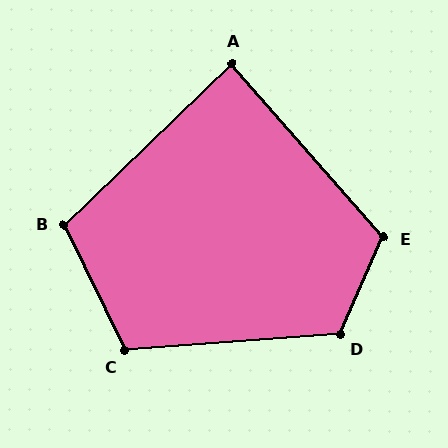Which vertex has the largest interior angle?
D, at approximately 118 degrees.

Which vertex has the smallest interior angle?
A, at approximately 87 degrees.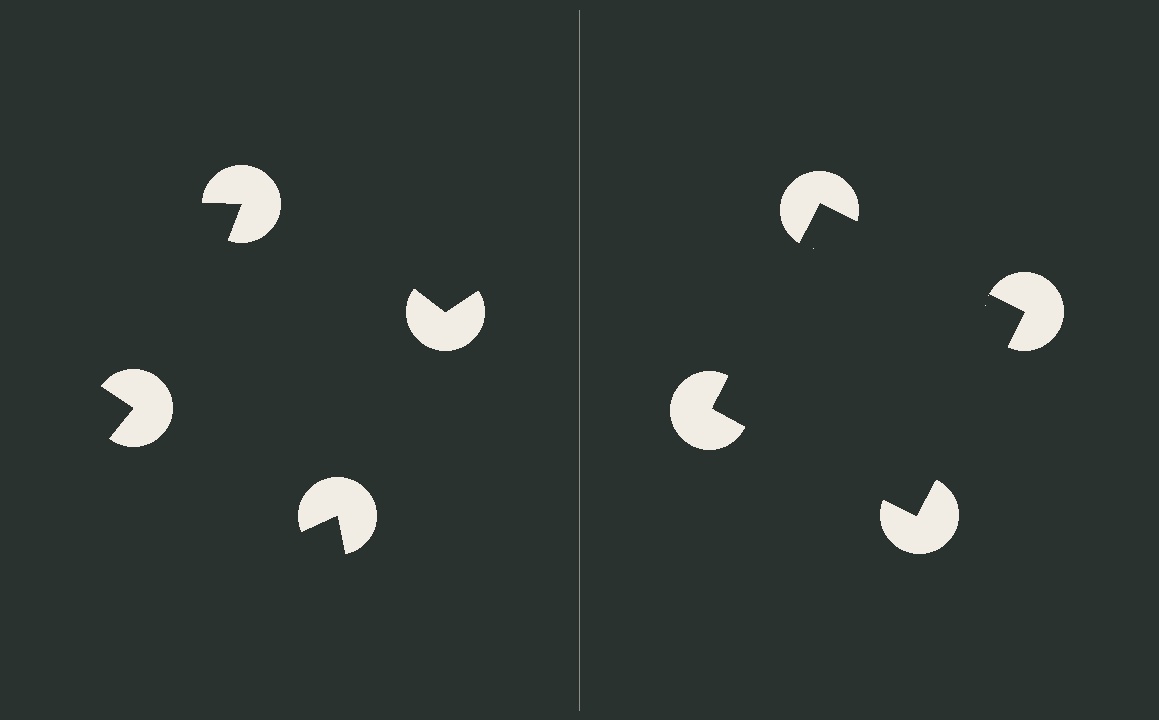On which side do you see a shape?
An illusory square appears on the right side. On the left side the wedge cuts are rotated, so no coherent shape forms.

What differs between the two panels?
The pac-man discs are positioned identically on both sides; only the wedge orientations differ. On the right they align to a square; on the left they are misaligned.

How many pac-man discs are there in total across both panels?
8 — 4 on each side.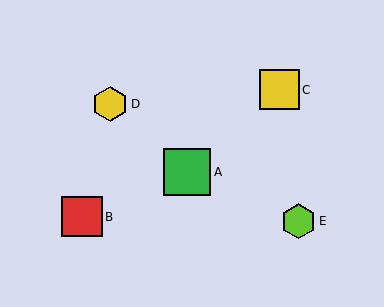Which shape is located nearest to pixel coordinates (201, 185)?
The green square (labeled A) at (187, 172) is nearest to that location.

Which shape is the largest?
The green square (labeled A) is the largest.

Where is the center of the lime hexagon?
The center of the lime hexagon is at (298, 221).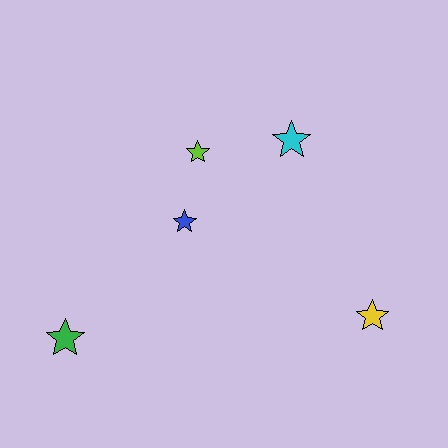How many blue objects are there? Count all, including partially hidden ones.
There is 1 blue object.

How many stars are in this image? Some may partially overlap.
There are 5 stars.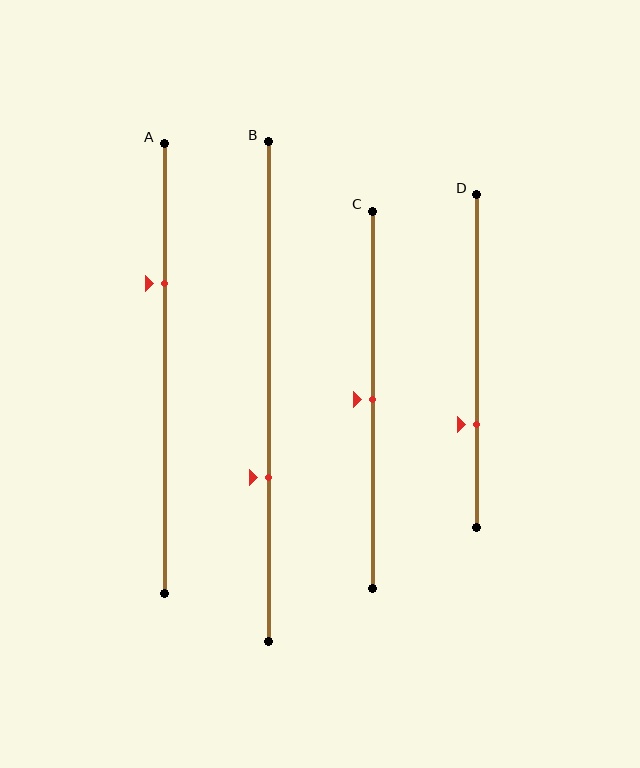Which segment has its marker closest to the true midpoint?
Segment C has its marker closest to the true midpoint.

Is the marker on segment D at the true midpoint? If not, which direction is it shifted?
No, the marker on segment D is shifted downward by about 19% of the segment length.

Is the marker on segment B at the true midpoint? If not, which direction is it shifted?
No, the marker on segment B is shifted downward by about 17% of the segment length.